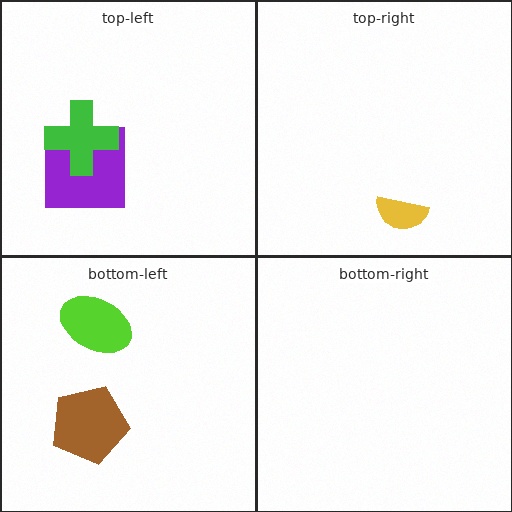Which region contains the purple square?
The top-left region.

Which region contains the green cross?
The top-left region.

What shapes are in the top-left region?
The purple square, the green cross.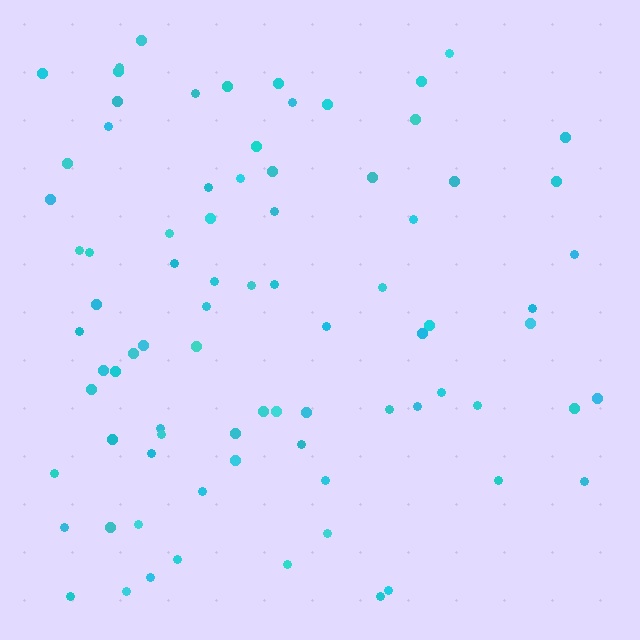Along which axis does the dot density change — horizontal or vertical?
Horizontal.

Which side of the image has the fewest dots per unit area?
The right.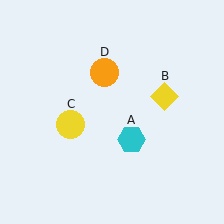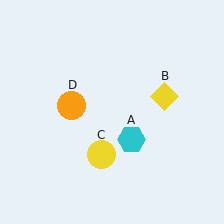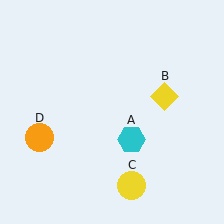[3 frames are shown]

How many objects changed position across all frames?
2 objects changed position: yellow circle (object C), orange circle (object D).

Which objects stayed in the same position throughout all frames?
Cyan hexagon (object A) and yellow diamond (object B) remained stationary.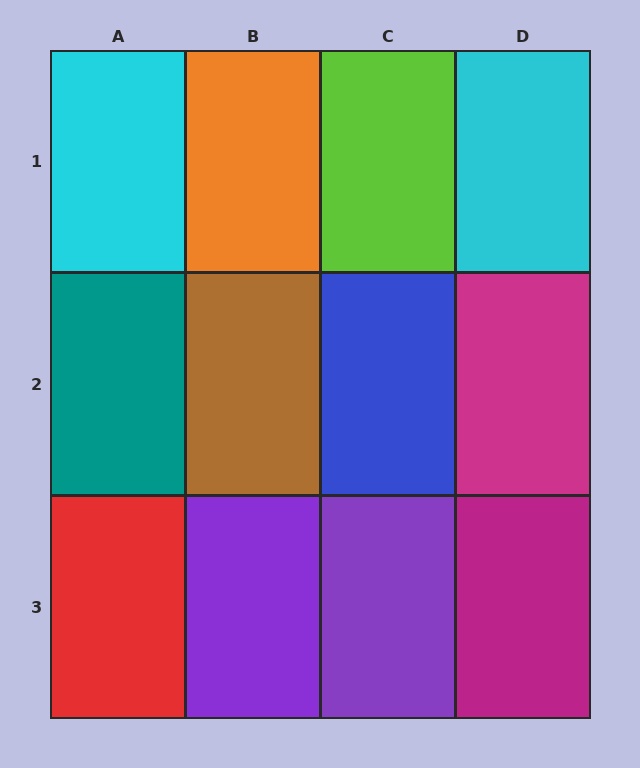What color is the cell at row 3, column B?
Purple.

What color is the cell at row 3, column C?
Purple.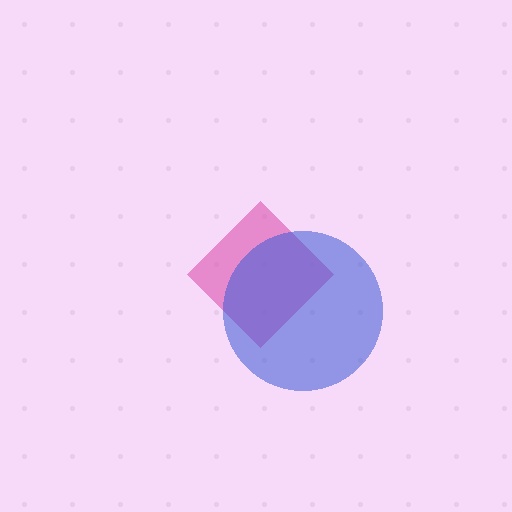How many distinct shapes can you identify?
There are 2 distinct shapes: a pink diamond, a blue circle.